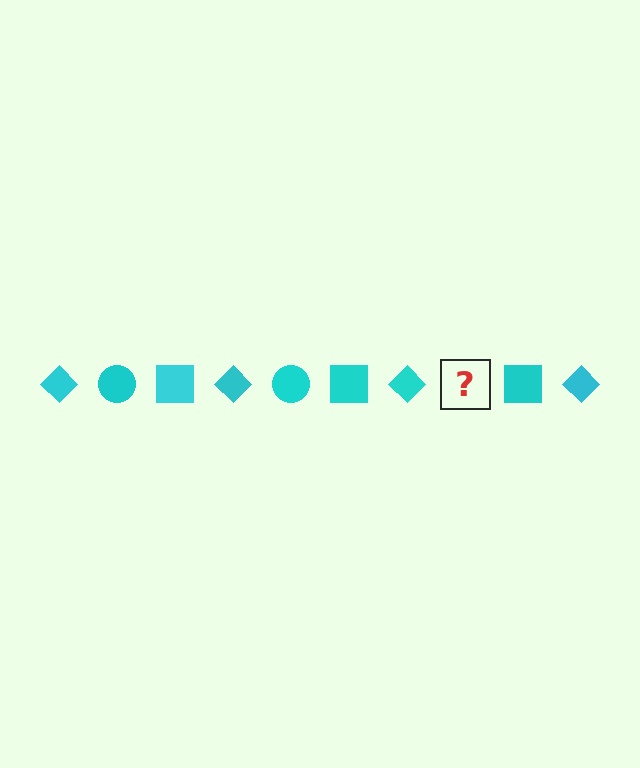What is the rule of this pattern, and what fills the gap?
The rule is that the pattern cycles through diamond, circle, square shapes in cyan. The gap should be filled with a cyan circle.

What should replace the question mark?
The question mark should be replaced with a cyan circle.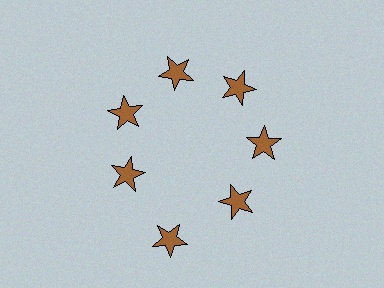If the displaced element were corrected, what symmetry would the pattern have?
It would have 7-fold rotational symmetry — the pattern would map onto itself every 51 degrees.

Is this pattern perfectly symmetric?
No. The 7 brown stars are arranged in a ring, but one element near the 6 o'clock position is pushed outward from the center, breaking the 7-fold rotational symmetry.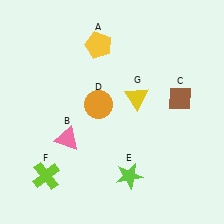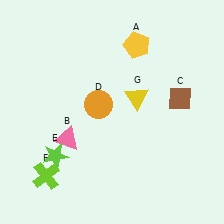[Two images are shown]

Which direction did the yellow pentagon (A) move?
The yellow pentagon (A) moved right.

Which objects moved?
The objects that moved are: the yellow pentagon (A), the lime star (E).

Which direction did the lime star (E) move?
The lime star (E) moved left.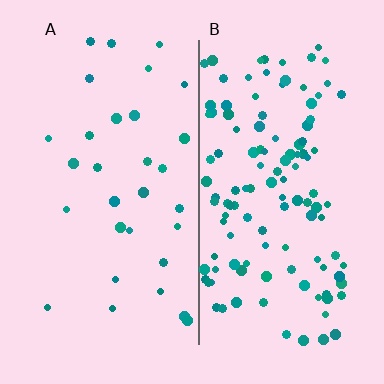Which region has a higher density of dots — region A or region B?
B (the right).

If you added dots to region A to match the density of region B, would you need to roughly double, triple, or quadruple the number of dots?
Approximately quadruple.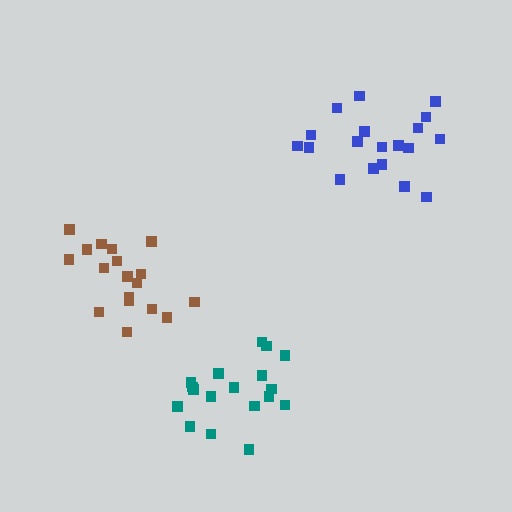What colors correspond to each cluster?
The clusters are colored: blue, teal, brown.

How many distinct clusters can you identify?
There are 3 distinct clusters.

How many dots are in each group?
Group 1: 19 dots, Group 2: 18 dots, Group 3: 18 dots (55 total).